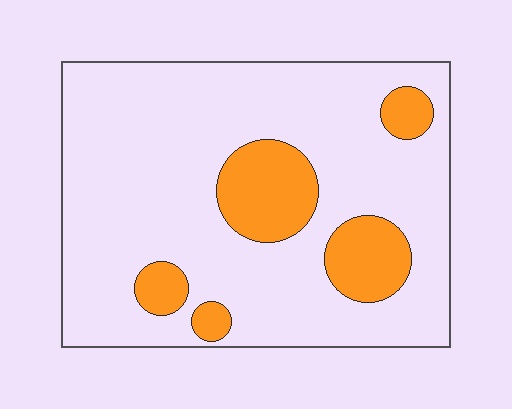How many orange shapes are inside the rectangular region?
5.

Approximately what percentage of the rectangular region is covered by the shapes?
Approximately 20%.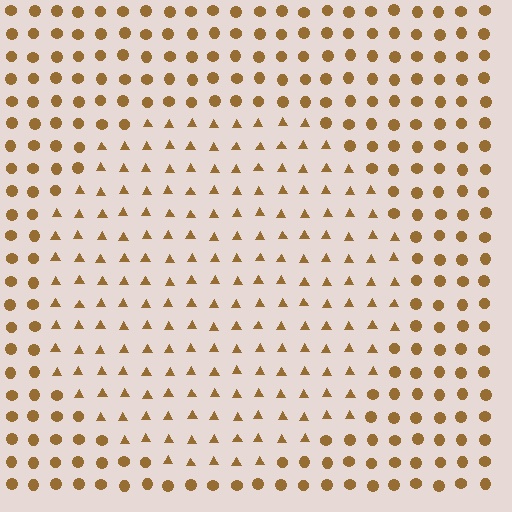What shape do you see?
I see a circle.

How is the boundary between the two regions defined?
The boundary is defined by a change in element shape: triangles inside vs. circles outside. All elements share the same color and spacing.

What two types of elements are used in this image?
The image uses triangles inside the circle region and circles outside it.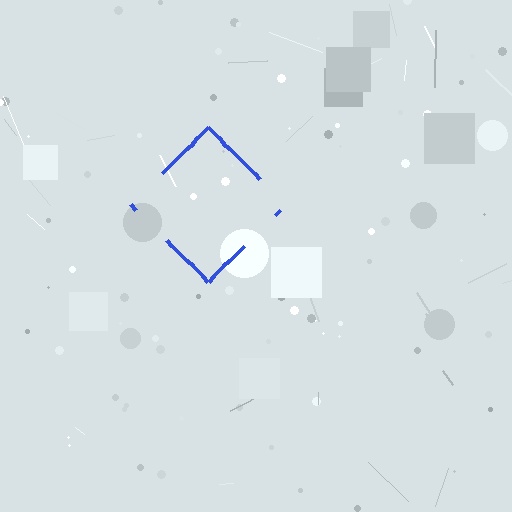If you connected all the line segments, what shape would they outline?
They would outline a diamond.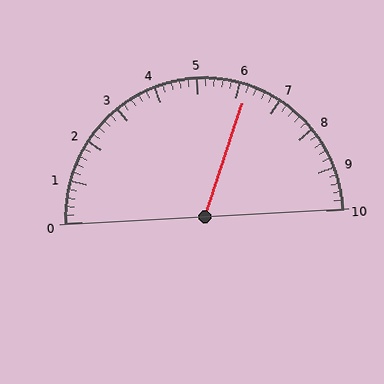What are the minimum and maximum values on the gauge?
The gauge ranges from 0 to 10.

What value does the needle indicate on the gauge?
The needle indicates approximately 6.2.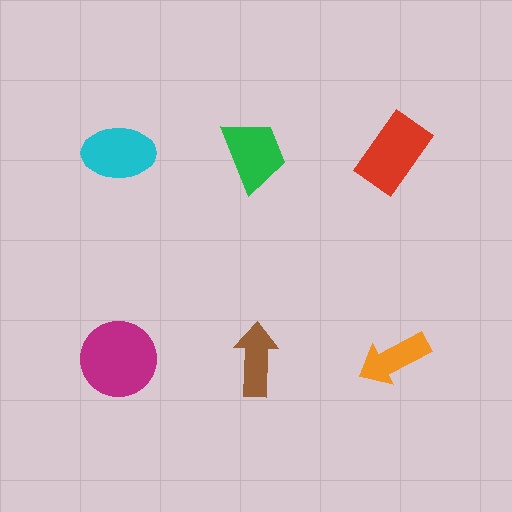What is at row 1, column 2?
A green trapezoid.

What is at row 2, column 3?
An orange arrow.